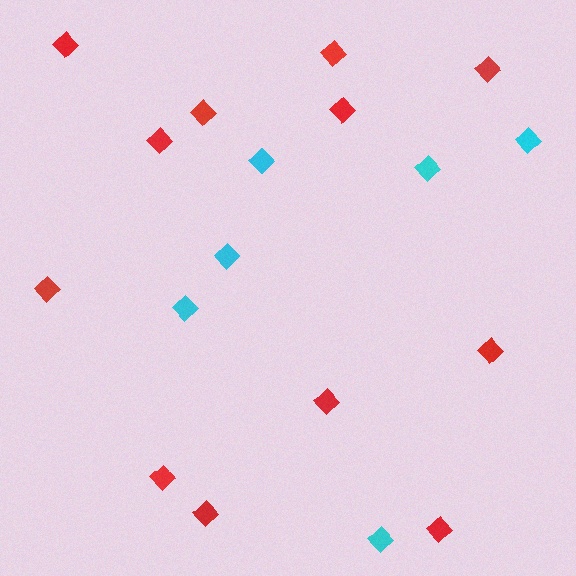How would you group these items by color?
There are 2 groups: one group of red diamonds (12) and one group of cyan diamonds (6).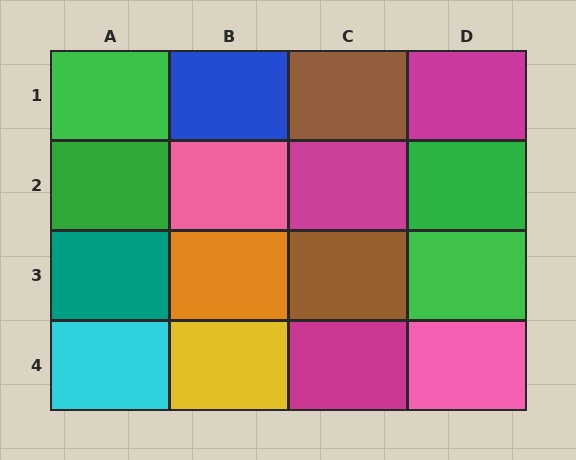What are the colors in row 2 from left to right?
Green, pink, magenta, green.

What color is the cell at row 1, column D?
Magenta.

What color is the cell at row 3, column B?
Orange.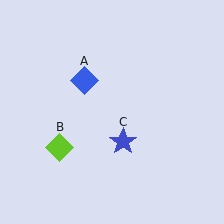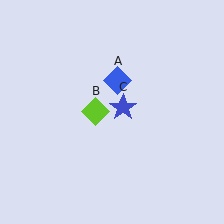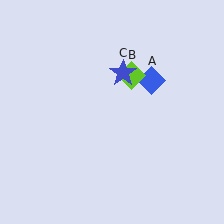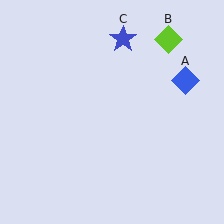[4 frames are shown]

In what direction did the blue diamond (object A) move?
The blue diamond (object A) moved right.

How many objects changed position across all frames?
3 objects changed position: blue diamond (object A), lime diamond (object B), blue star (object C).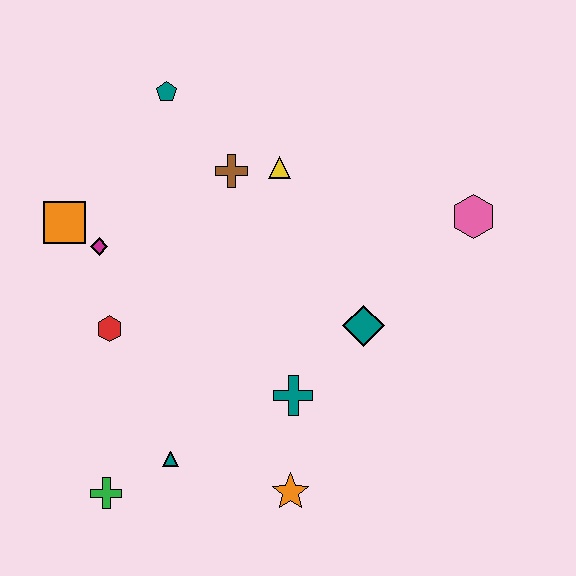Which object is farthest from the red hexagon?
The pink hexagon is farthest from the red hexagon.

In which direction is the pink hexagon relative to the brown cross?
The pink hexagon is to the right of the brown cross.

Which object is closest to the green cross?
The teal triangle is closest to the green cross.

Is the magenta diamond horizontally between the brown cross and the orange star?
No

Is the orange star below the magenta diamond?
Yes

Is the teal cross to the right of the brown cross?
Yes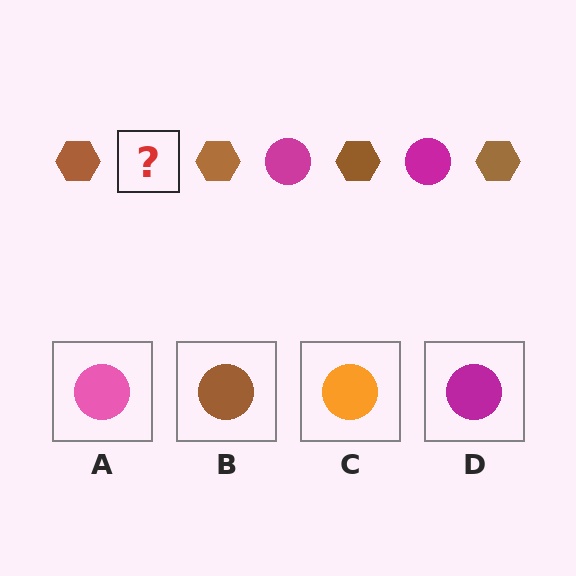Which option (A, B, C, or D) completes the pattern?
D.